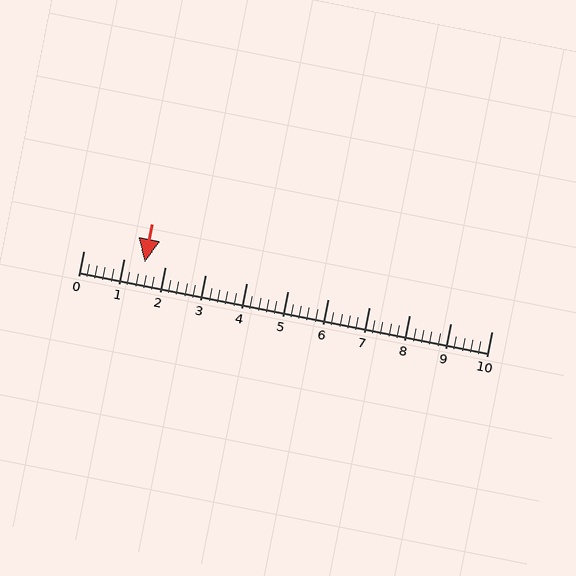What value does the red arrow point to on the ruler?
The red arrow points to approximately 1.5.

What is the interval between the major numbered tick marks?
The major tick marks are spaced 1 units apart.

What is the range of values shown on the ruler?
The ruler shows values from 0 to 10.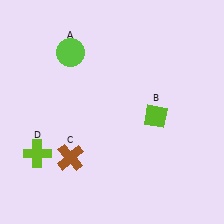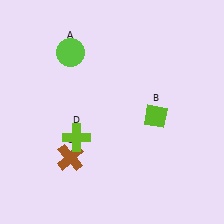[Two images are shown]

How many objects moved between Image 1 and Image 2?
1 object moved between the two images.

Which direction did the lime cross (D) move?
The lime cross (D) moved right.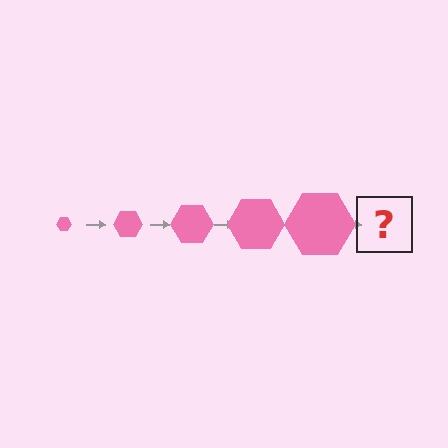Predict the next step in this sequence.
The next step is a pink hexagon, larger than the previous one.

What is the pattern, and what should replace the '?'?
The pattern is that the hexagon gets progressively larger each step. The '?' should be a pink hexagon, larger than the previous one.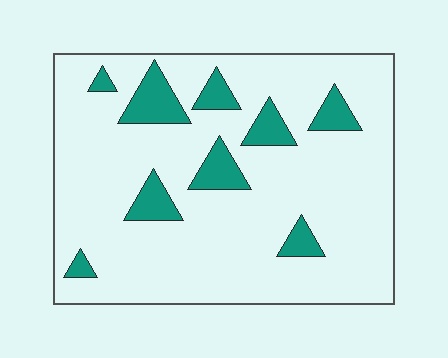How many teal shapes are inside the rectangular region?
9.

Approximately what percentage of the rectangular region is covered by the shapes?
Approximately 15%.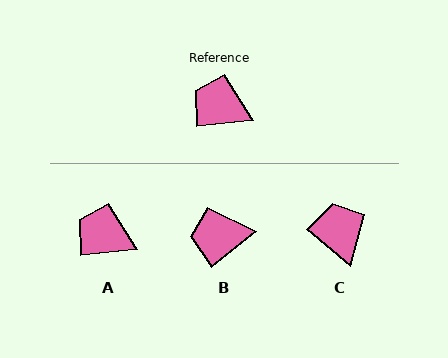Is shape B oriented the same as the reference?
No, it is off by about 31 degrees.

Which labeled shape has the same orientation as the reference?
A.